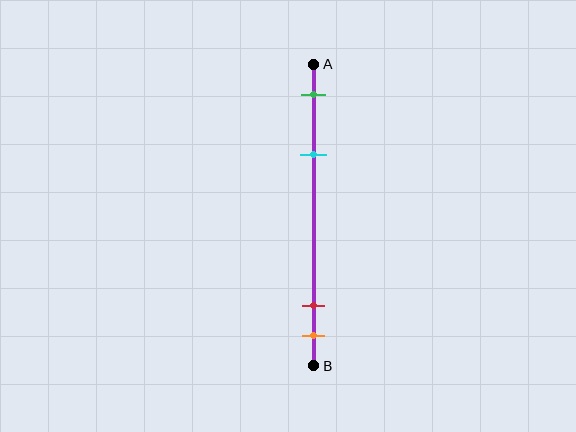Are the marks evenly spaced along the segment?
No, the marks are not evenly spaced.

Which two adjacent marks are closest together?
The red and orange marks are the closest adjacent pair.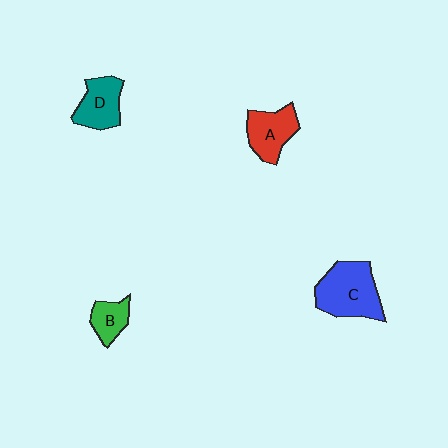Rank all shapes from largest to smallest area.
From largest to smallest: C (blue), A (red), D (teal), B (green).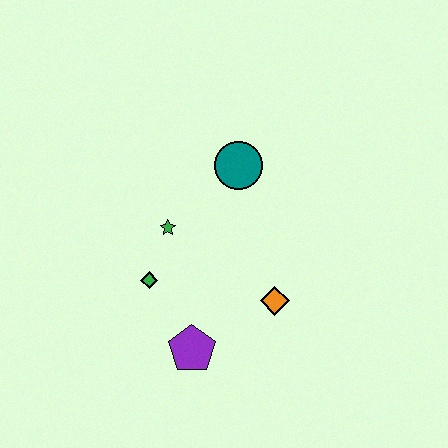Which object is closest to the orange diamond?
The purple pentagon is closest to the orange diamond.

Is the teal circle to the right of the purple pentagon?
Yes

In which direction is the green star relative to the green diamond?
The green star is above the green diamond.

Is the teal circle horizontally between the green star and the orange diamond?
Yes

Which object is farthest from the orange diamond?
The teal circle is farthest from the orange diamond.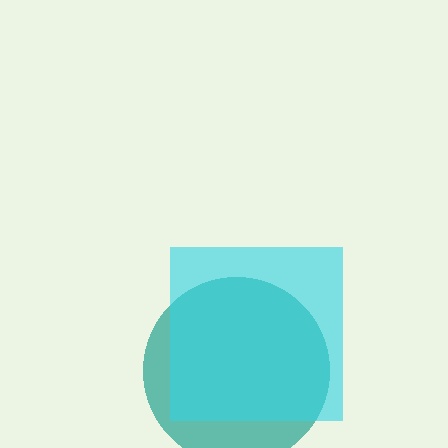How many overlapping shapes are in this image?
There are 2 overlapping shapes in the image.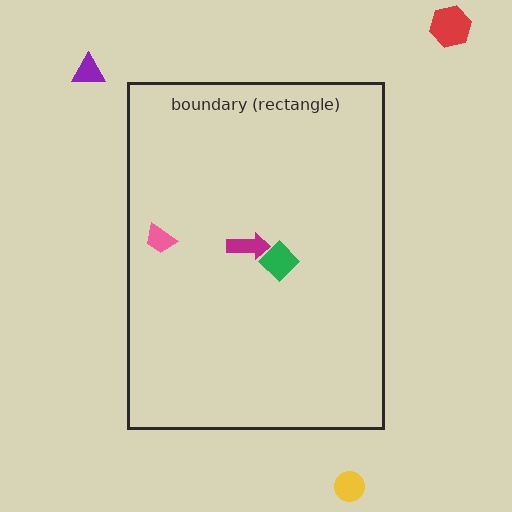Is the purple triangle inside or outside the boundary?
Outside.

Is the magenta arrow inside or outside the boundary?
Inside.